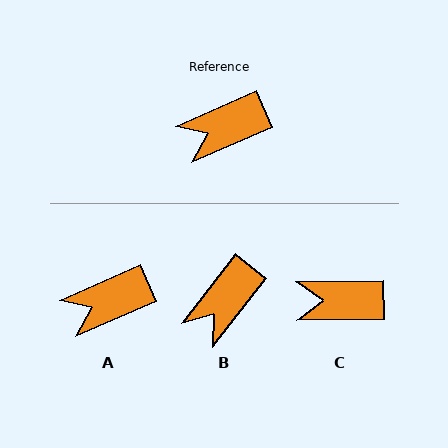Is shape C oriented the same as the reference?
No, it is off by about 23 degrees.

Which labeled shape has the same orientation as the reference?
A.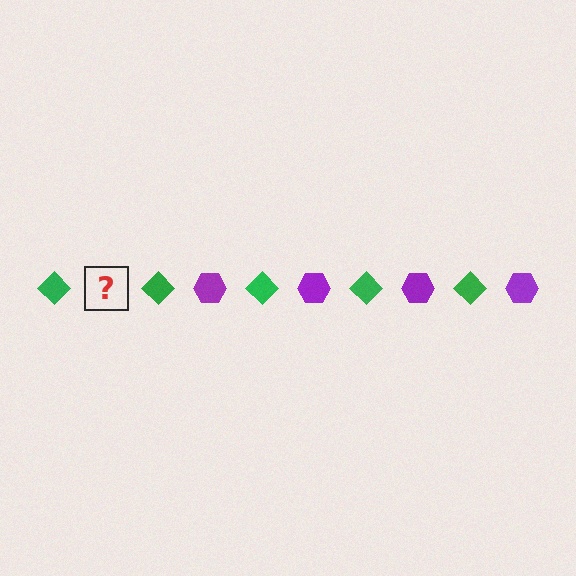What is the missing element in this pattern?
The missing element is a purple hexagon.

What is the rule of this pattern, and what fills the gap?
The rule is that the pattern alternates between green diamond and purple hexagon. The gap should be filled with a purple hexagon.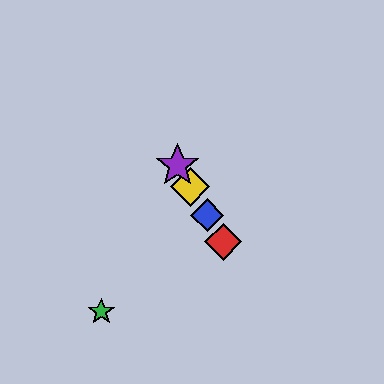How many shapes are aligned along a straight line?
4 shapes (the red diamond, the blue diamond, the yellow diamond, the purple star) are aligned along a straight line.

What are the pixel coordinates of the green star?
The green star is at (101, 312).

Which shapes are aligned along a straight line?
The red diamond, the blue diamond, the yellow diamond, the purple star are aligned along a straight line.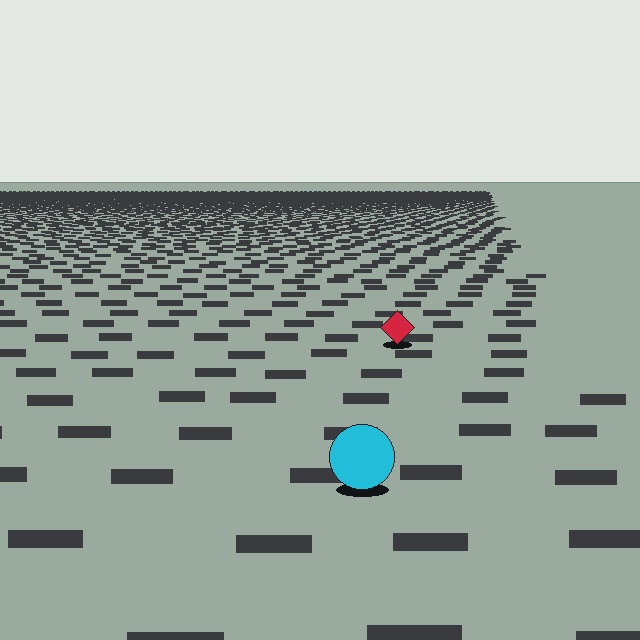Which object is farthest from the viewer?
The red diamond is farthest from the viewer. It appears smaller and the ground texture around it is denser.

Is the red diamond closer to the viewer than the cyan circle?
No. The cyan circle is closer — you can tell from the texture gradient: the ground texture is coarser near it.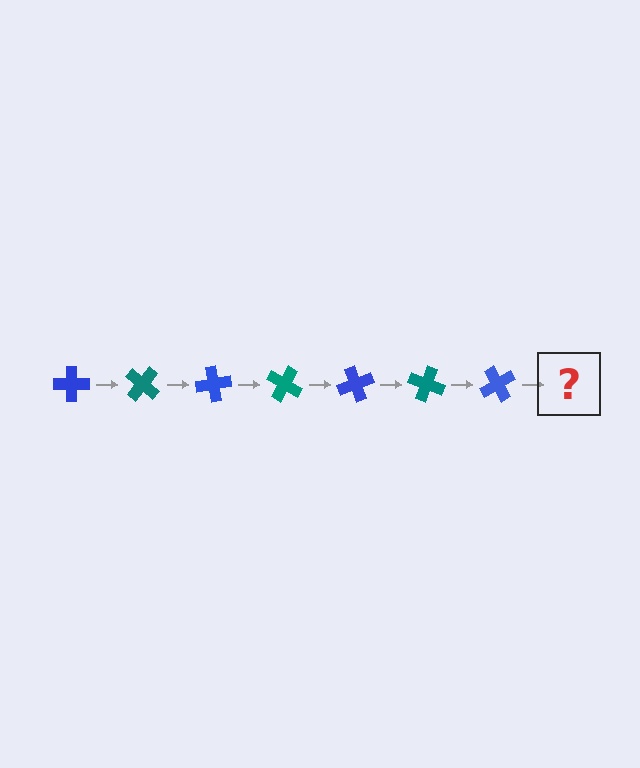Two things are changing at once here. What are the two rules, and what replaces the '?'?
The two rules are that it rotates 40 degrees each step and the color cycles through blue and teal. The '?' should be a teal cross, rotated 280 degrees from the start.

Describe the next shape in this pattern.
It should be a teal cross, rotated 280 degrees from the start.